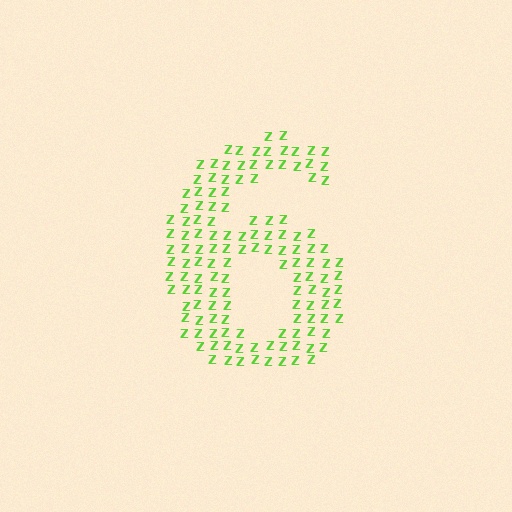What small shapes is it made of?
It is made of small letter Z's.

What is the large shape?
The large shape is the digit 6.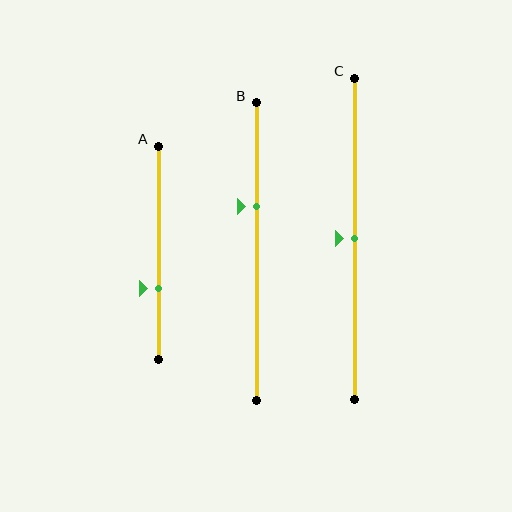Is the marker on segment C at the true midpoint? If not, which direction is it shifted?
Yes, the marker on segment C is at the true midpoint.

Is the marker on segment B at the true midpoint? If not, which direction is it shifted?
No, the marker on segment B is shifted upward by about 15% of the segment length.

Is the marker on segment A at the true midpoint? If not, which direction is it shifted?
No, the marker on segment A is shifted downward by about 17% of the segment length.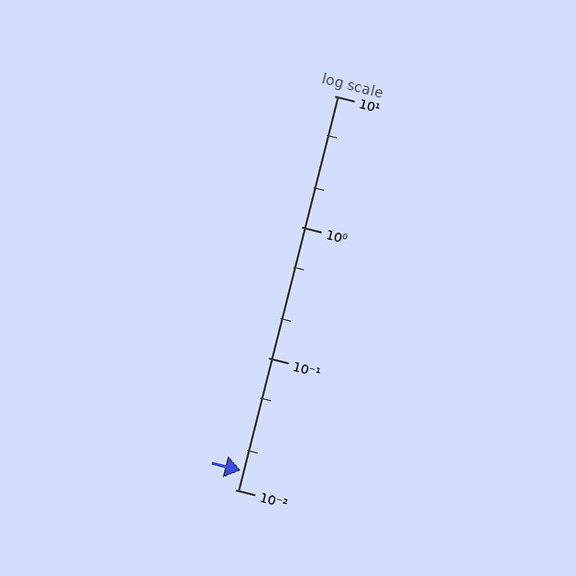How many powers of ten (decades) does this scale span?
The scale spans 3 decades, from 0.01 to 10.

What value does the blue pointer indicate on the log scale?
The pointer indicates approximately 0.014.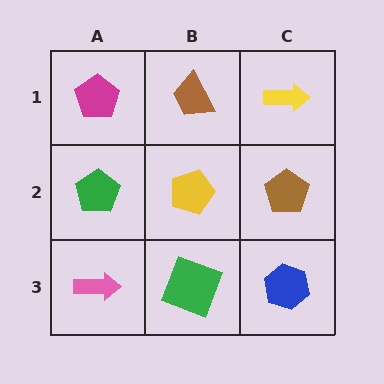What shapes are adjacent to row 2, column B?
A brown trapezoid (row 1, column B), a green square (row 3, column B), a green pentagon (row 2, column A), a brown pentagon (row 2, column C).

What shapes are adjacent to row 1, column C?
A brown pentagon (row 2, column C), a brown trapezoid (row 1, column B).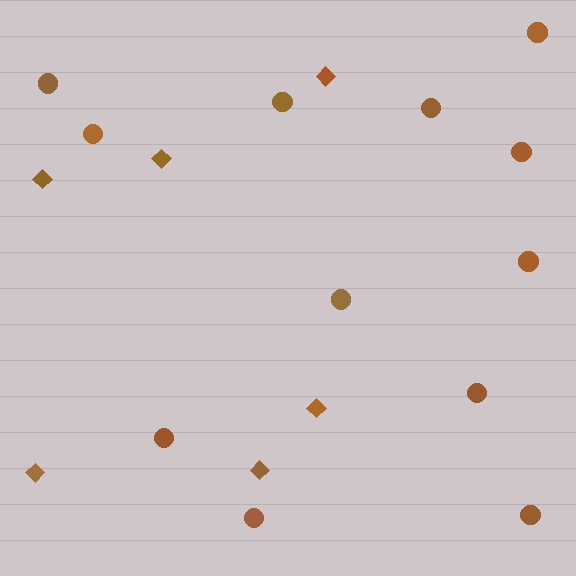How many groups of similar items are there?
There are 2 groups: one group of diamonds (6) and one group of circles (12).